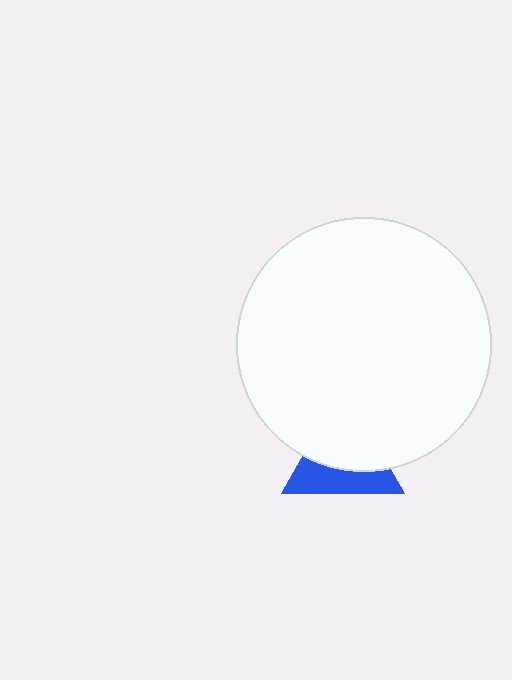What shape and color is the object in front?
The object in front is a white circle.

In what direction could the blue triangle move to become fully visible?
The blue triangle could move down. That would shift it out from behind the white circle entirely.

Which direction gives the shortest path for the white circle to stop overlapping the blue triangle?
Moving up gives the shortest separation.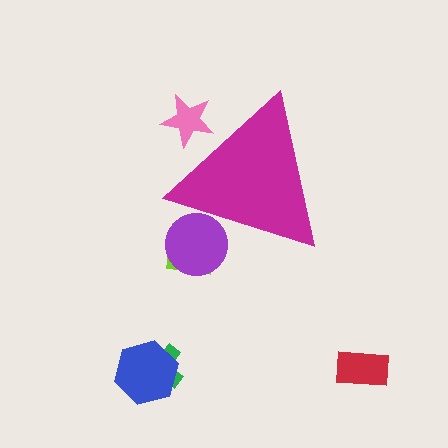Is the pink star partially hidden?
Yes, the pink star is partially hidden behind the magenta triangle.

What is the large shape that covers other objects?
A magenta triangle.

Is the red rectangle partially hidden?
No, the red rectangle is fully visible.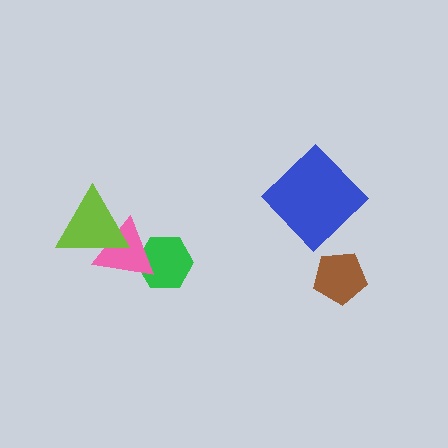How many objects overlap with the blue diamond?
0 objects overlap with the blue diamond.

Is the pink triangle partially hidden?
Yes, it is partially covered by another shape.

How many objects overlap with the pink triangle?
2 objects overlap with the pink triangle.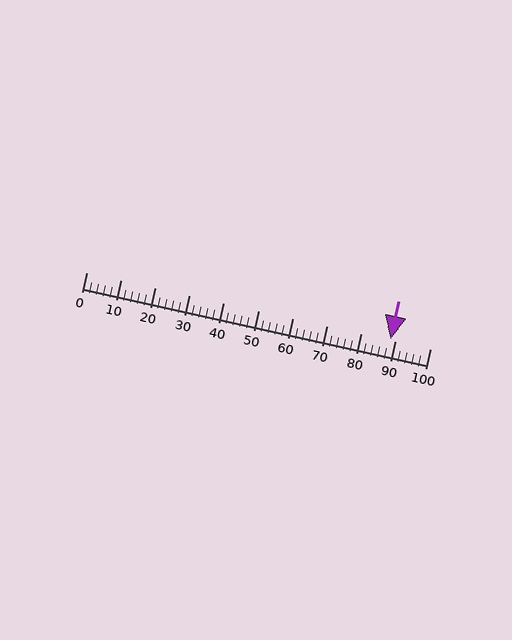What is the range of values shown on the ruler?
The ruler shows values from 0 to 100.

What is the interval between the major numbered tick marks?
The major tick marks are spaced 10 units apart.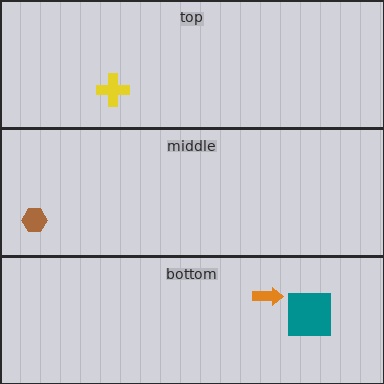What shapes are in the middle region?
The brown hexagon.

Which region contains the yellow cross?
The top region.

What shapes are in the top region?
The yellow cross.